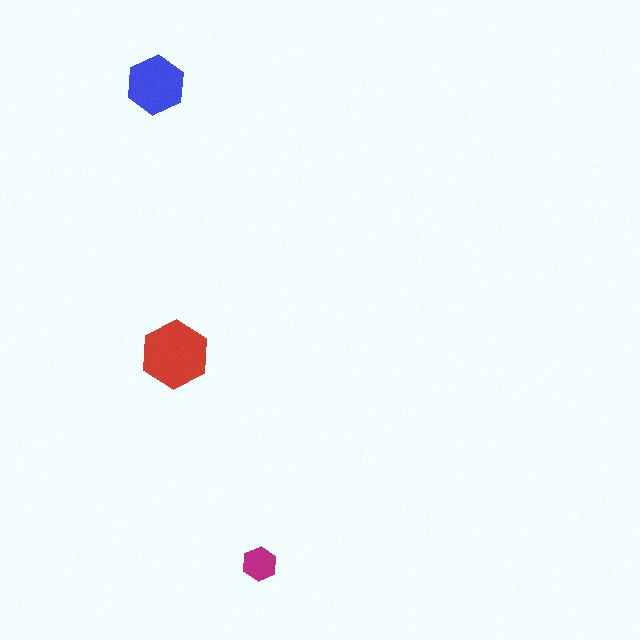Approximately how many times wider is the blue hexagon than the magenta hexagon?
About 1.5 times wider.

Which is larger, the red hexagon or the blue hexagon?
The red one.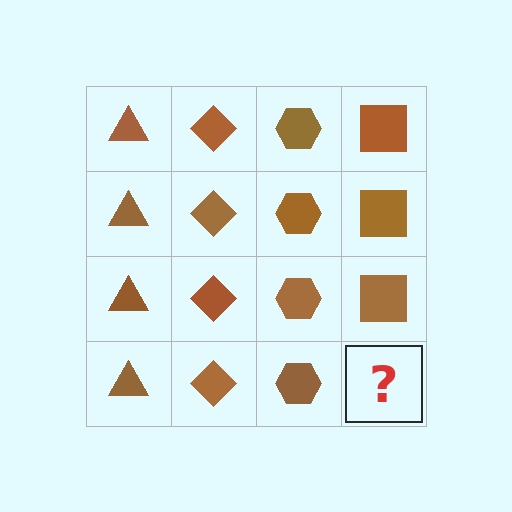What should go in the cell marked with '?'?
The missing cell should contain a brown square.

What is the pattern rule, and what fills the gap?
The rule is that each column has a consistent shape. The gap should be filled with a brown square.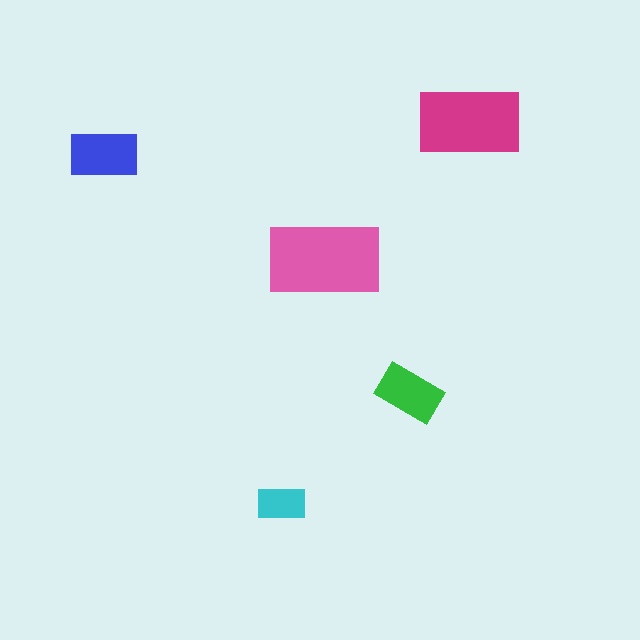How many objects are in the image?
There are 5 objects in the image.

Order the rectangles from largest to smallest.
the pink one, the magenta one, the blue one, the green one, the cyan one.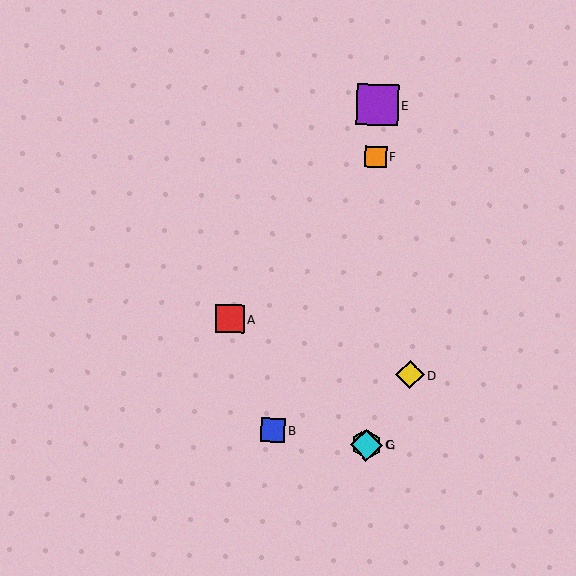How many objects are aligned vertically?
4 objects (C, E, F, G) are aligned vertically.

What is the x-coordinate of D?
Object D is at x≈410.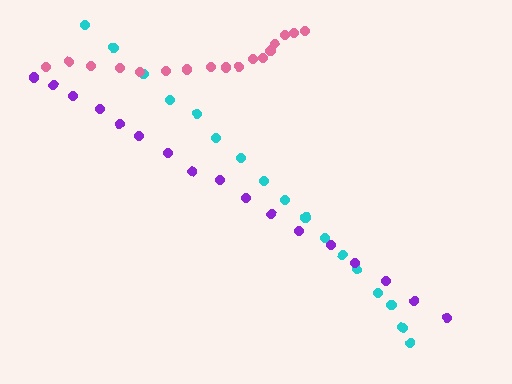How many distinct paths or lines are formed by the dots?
There are 3 distinct paths.